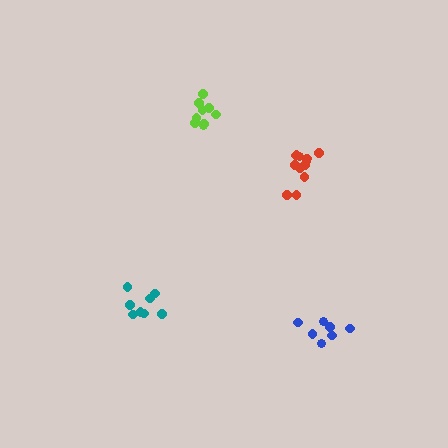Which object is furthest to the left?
The teal cluster is leftmost.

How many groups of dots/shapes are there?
There are 4 groups.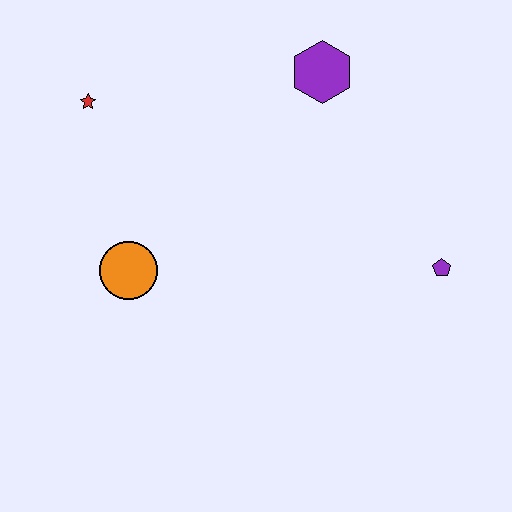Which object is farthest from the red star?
The purple pentagon is farthest from the red star.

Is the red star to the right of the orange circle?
No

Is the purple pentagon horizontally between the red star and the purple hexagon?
No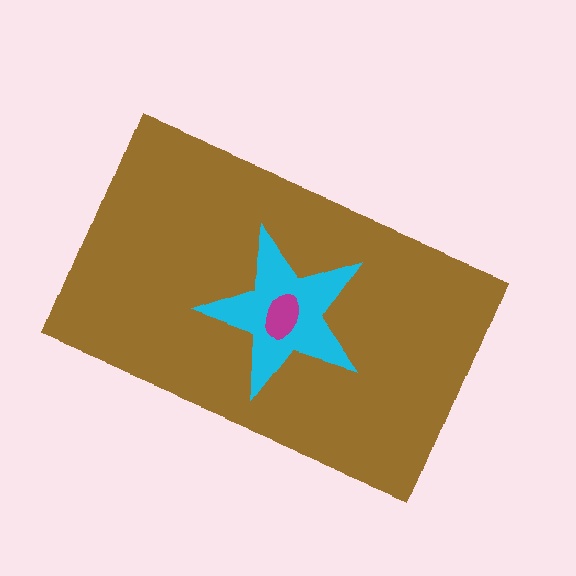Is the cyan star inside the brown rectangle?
Yes.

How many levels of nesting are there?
3.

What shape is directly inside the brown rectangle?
The cyan star.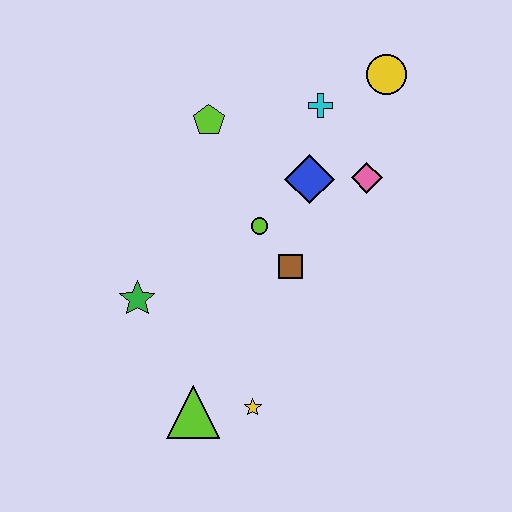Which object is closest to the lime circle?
The brown square is closest to the lime circle.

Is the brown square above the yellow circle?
No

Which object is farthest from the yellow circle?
The lime triangle is farthest from the yellow circle.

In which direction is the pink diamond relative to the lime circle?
The pink diamond is to the right of the lime circle.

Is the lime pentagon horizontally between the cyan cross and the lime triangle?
Yes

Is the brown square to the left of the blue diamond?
Yes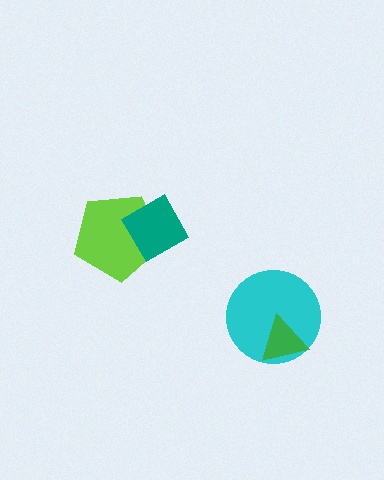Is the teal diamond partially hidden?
No, no other shape covers it.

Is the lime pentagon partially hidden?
Yes, it is partially covered by another shape.